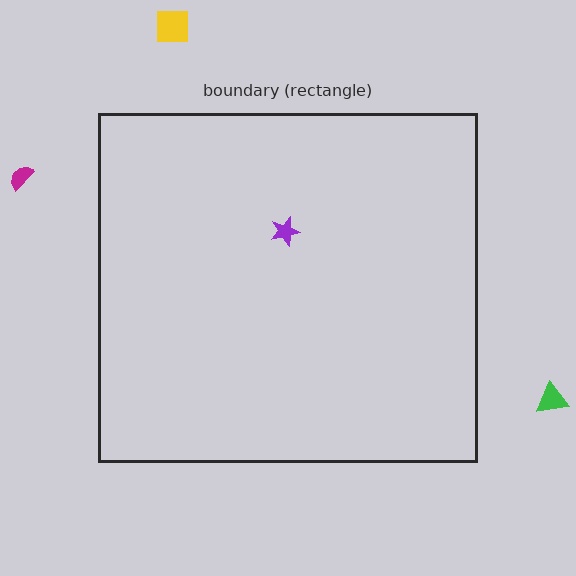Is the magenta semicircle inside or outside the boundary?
Outside.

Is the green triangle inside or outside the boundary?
Outside.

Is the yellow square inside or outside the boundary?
Outside.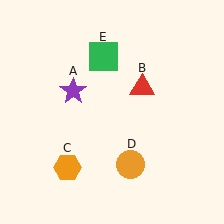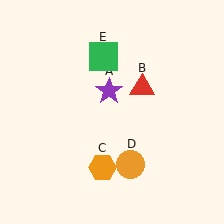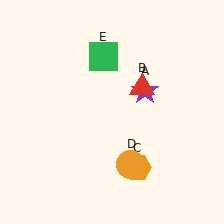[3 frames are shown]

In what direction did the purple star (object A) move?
The purple star (object A) moved right.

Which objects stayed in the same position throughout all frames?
Red triangle (object B) and orange circle (object D) and green square (object E) remained stationary.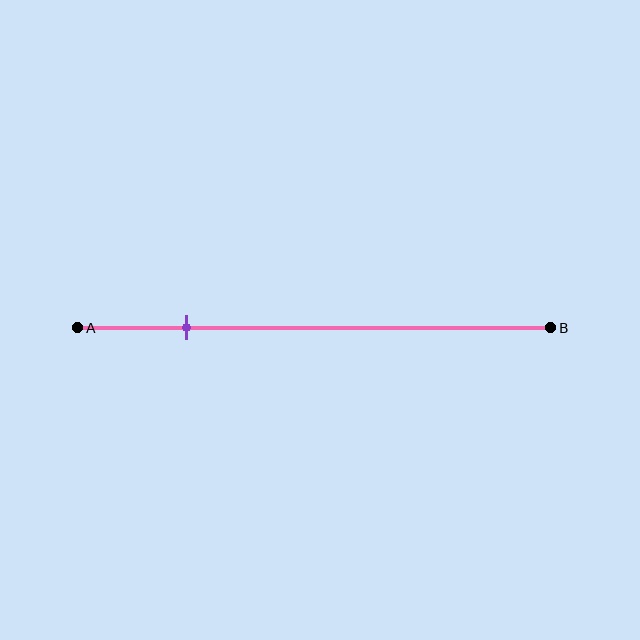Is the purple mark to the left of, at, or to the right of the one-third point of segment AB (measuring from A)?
The purple mark is to the left of the one-third point of segment AB.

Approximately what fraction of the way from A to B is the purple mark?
The purple mark is approximately 25% of the way from A to B.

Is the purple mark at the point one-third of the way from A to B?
No, the mark is at about 25% from A, not at the 33% one-third point.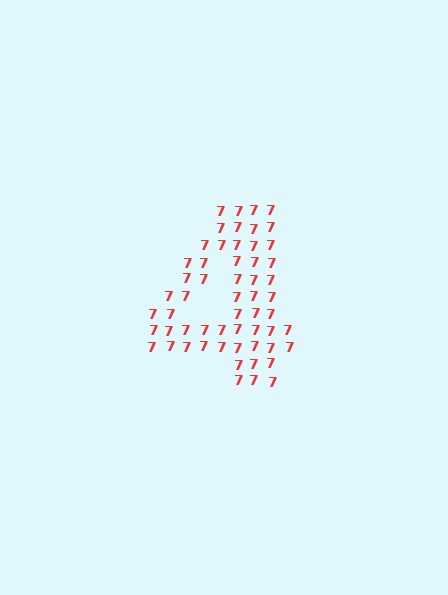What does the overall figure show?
The overall figure shows the digit 4.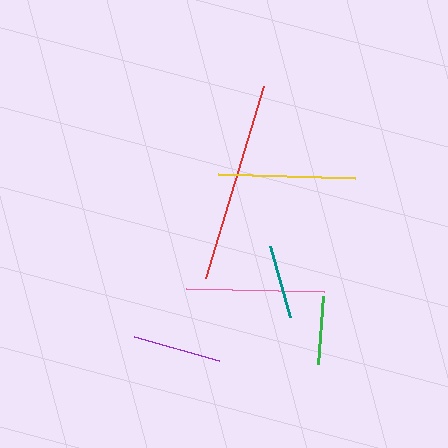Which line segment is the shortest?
The green line is the shortest at approximately 68 pixels.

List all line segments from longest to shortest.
From longest to shortest: red, pink, yellow, purple, teal, green.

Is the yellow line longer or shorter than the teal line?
The yellow line is longer than the teal line.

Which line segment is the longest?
The red line is the longest at approximately 200 pixels.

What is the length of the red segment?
The red segment is approximately 200 pixels long.